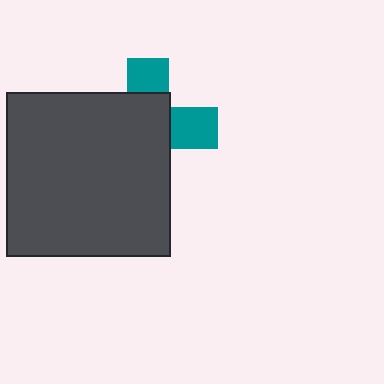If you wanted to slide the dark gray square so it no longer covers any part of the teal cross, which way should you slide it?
Slide it toward the lower-left — that is the most direct way to separate the two shapes.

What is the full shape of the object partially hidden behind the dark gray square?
The partially hidden object is a teal cross.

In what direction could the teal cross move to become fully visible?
The teal cross could move toward the upper-right. That would shift it out from behind the dark gray square entirely.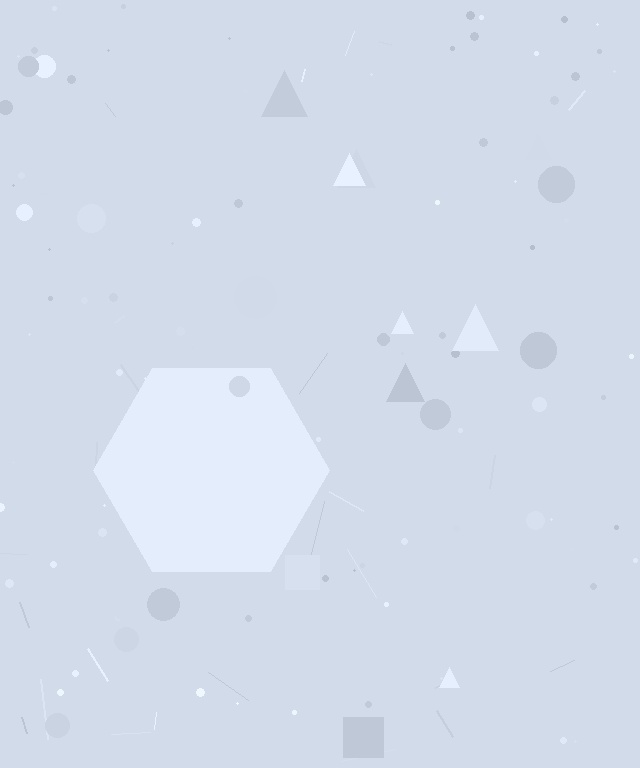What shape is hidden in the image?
A hexagon is hidden in the image.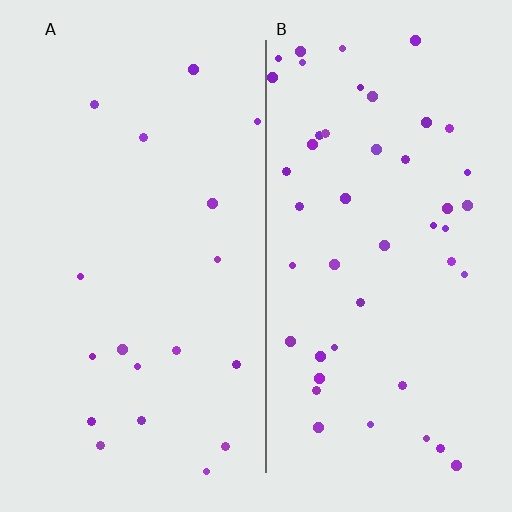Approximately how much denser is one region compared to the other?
Approximately 2.6× — region B over region A.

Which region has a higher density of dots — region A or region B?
B (the right).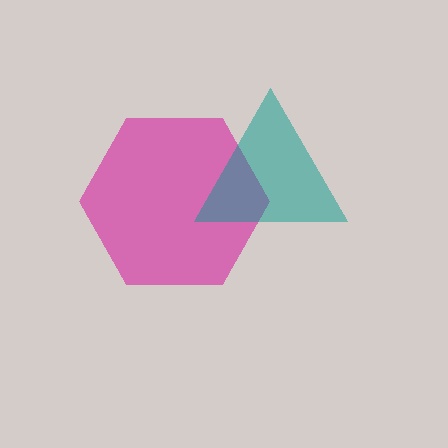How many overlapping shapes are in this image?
There are 2 overlapping shapes in the image.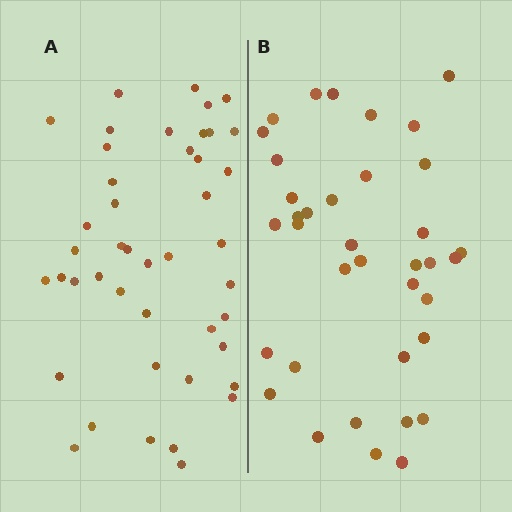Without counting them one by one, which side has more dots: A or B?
Region A (the left region) has more dots.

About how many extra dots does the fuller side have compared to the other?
Region A has roughly 8 or so more dots than region B.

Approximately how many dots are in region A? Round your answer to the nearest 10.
About 40 dots. (The exact count is 44, which rounds to 40.)